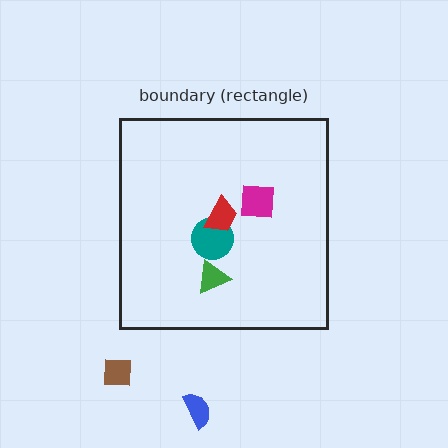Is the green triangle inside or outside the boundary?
Inside.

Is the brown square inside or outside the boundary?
Outside.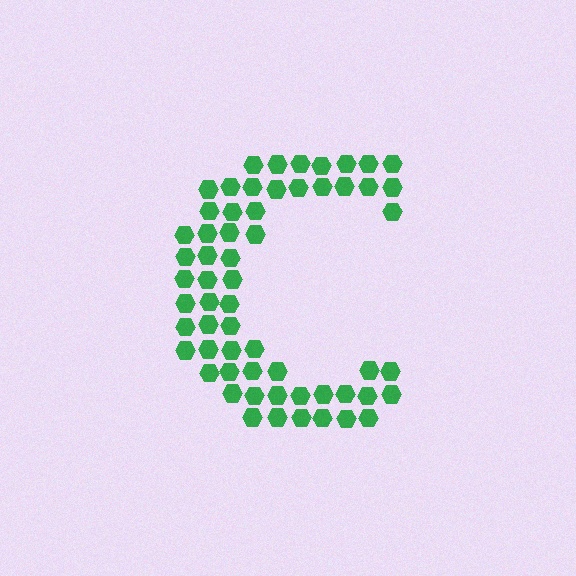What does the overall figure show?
The overall figure shows the letter C.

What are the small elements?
The small elements are hexagons.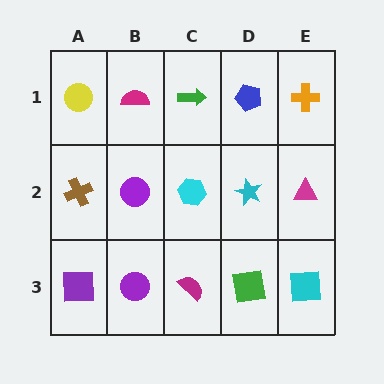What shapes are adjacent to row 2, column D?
A blue pentagon (row 1, column D), a green square (row 3, column D), a cyan hexagon (row 2, column C), a magenta triangle (row 2, column E).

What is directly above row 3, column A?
A brown cross.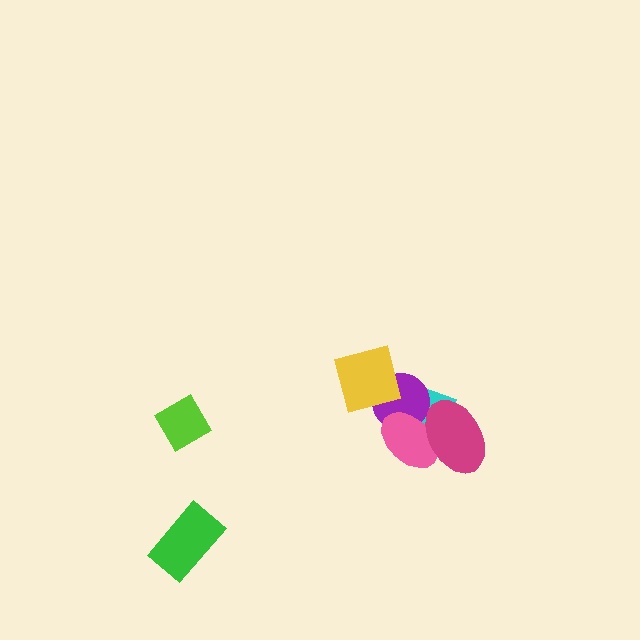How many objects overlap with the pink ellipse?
3 objects overlap with the pink ellipse.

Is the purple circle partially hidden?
Yes, it is partially covered by another shape.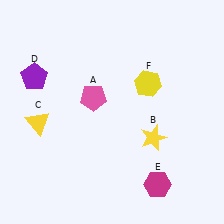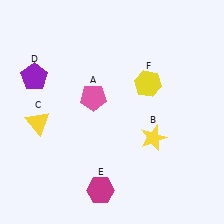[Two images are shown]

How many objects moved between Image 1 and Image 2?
1 object moved between the two images.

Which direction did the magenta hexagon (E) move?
The magenta hexagon (E) moved left.